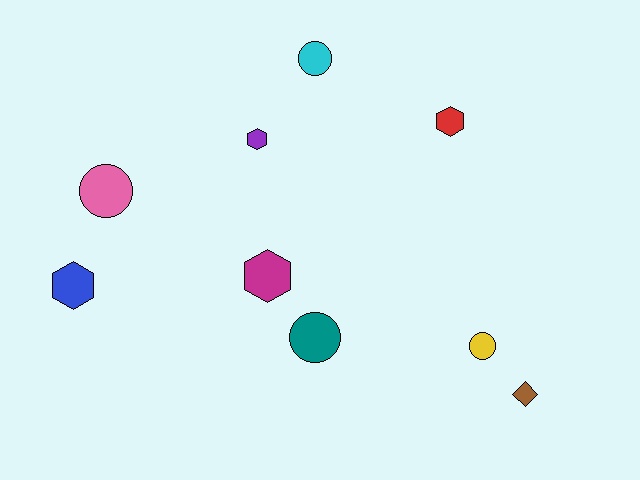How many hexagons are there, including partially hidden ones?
There are 4 hexagons.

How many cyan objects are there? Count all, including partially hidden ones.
There is 1 cyan object.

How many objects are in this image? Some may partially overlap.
There are 9 objects.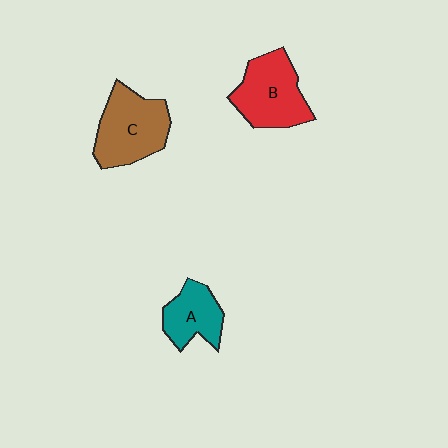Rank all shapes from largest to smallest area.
From largest to smallest: C (brown), B (red), A (teal).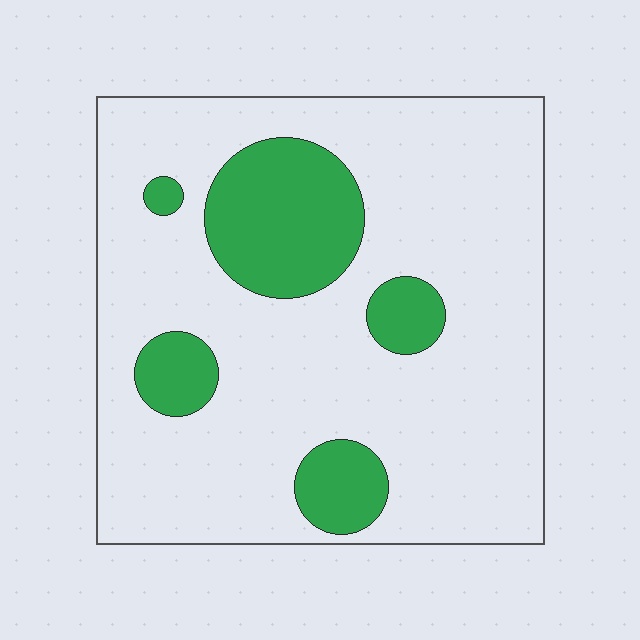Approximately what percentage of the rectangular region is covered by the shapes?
Approximately 20%.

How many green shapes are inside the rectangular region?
5.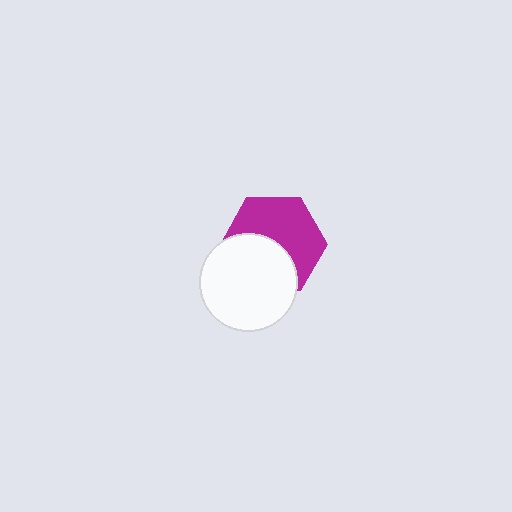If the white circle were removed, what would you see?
You would see the complete magenta hexagon.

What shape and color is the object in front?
The object in front is a white circle.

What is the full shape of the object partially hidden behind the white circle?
The partially hidden object is a magenta hexagon.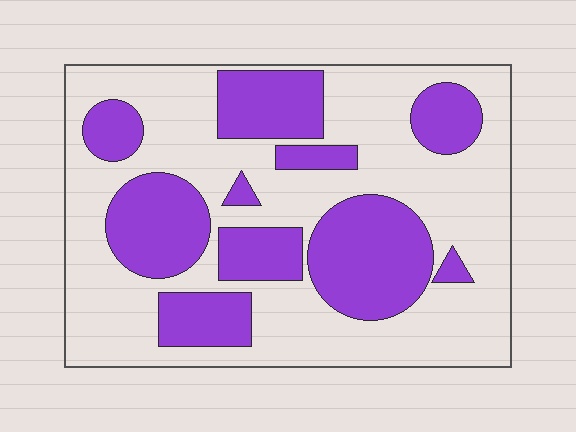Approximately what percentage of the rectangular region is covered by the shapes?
Approximately 35%.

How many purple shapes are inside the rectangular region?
10.